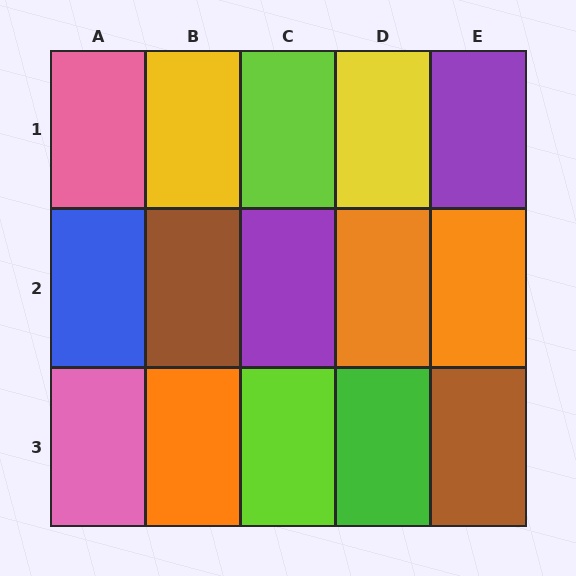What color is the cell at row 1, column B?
Yellow.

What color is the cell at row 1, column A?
Pink.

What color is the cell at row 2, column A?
Blue.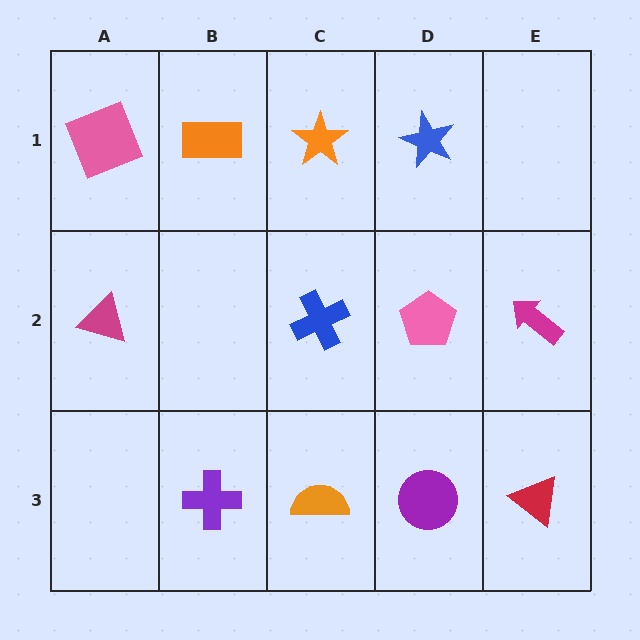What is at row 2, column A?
A magenta triangle.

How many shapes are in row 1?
4 shapes.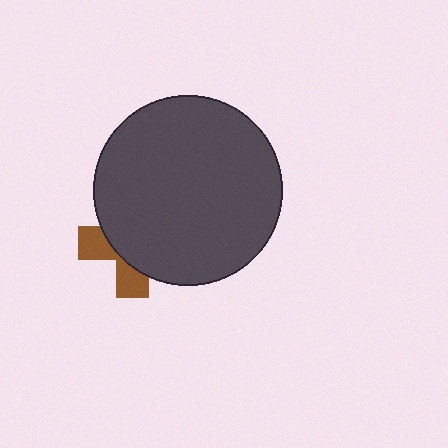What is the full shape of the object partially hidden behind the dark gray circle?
The partially hidden object is a brown cross.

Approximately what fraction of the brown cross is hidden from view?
Roughly 66% of the brown cross is hidden behind the dark gray circle.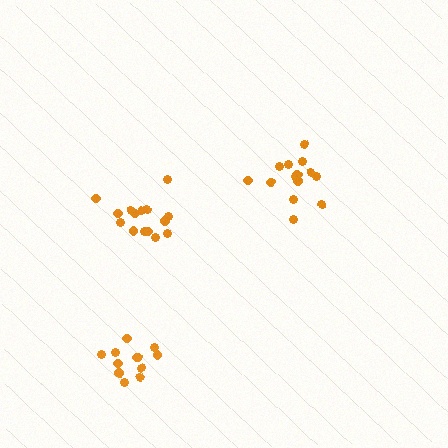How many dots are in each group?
Group 1: 15 dots, Group 2: 14 dots, Group 3: 12 dots (41 total).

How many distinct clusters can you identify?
There are 3 distinct clusters.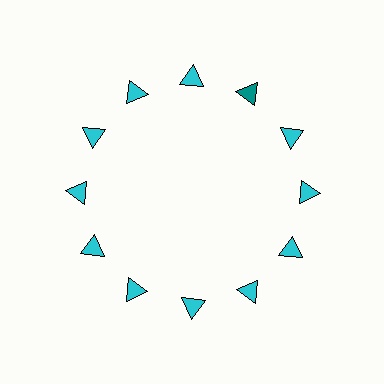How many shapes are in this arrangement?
There are 12 shapes arranged in a ring pattern.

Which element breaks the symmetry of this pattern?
The teal triangle at roughly the 1 o'clock position breaks the symmetry. All other shapes are cyan triangles.